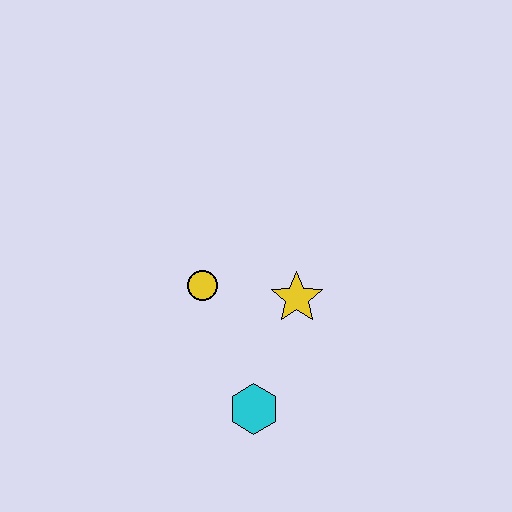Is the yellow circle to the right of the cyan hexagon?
No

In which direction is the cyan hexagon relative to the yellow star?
The cyan hexagon is below the yellow star.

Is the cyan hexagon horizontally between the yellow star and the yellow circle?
Yes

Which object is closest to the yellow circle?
The yellow star is closest to the yellow circle.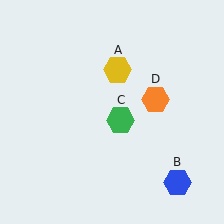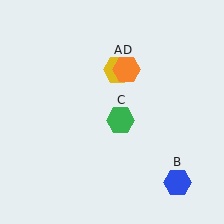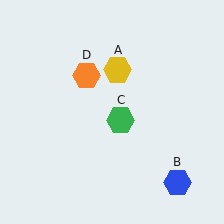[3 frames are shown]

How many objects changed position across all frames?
1 object changed position: orange hexagon (object D).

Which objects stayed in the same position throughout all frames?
Yellow hexagon (object A) and blue hexagon (object B) and green hexagon (object C) remained stationary.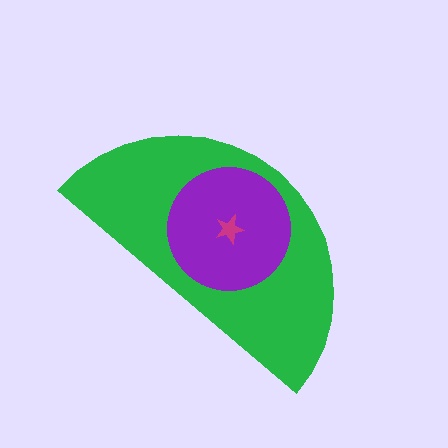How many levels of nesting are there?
3.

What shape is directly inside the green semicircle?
The purple circle.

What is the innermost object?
The magenta star.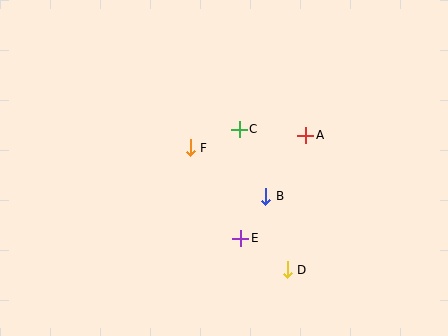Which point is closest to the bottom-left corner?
Point E is closest to the bottom-left corner.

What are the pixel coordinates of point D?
Point D is at (287, 270).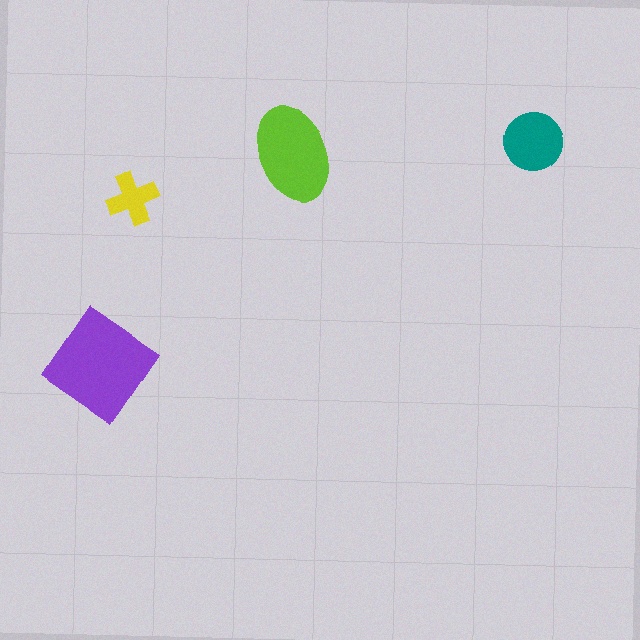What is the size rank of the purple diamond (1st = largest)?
1st.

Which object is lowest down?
The purple diamond is bottommost.